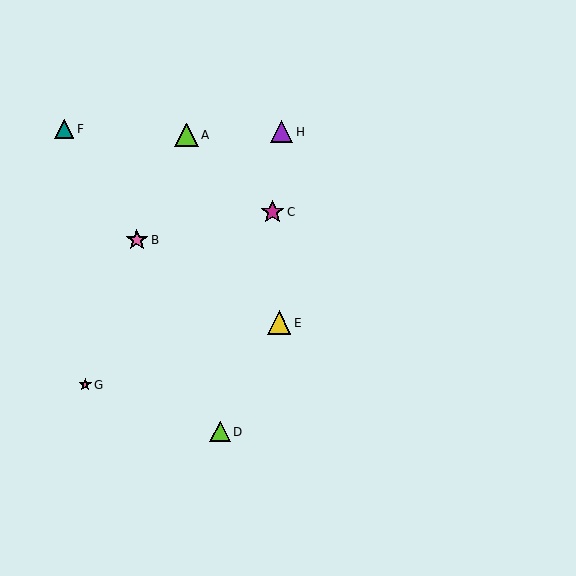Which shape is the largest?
The lime triangle (labeled A) is the largest.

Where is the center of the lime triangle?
The center of the lime triangle is at (186, 135).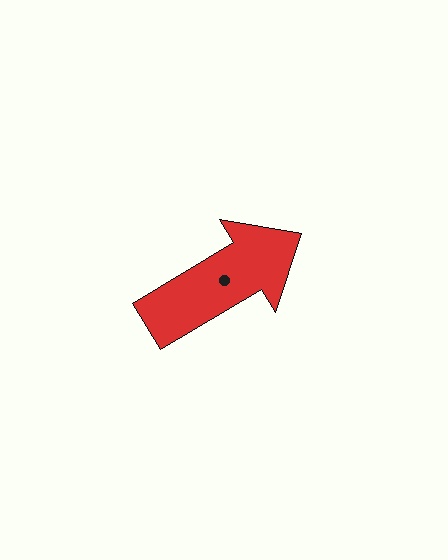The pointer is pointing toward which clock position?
Roughly 2 o'clock.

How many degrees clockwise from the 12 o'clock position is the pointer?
Approximately 59 degrees.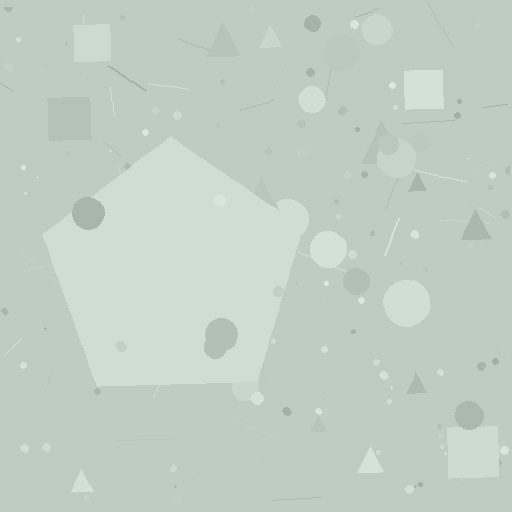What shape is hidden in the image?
A pentagon is hidden in the image.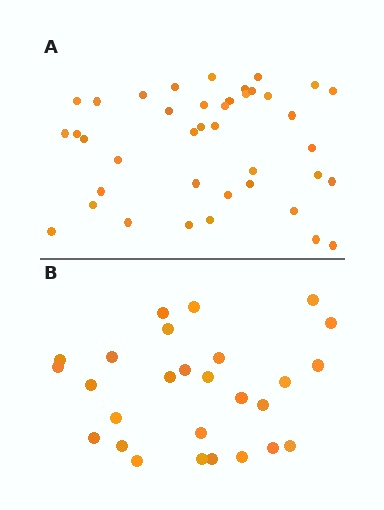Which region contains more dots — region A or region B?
Region A (the top region) has more dots.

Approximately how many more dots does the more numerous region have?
Region A has approximately 15 more dots than region B.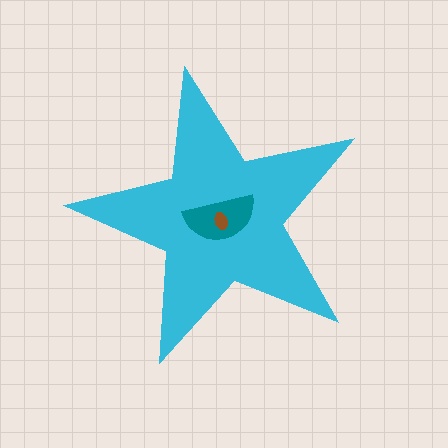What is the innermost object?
The brown ellipse.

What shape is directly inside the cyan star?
The teal semicircle.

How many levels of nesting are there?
3.